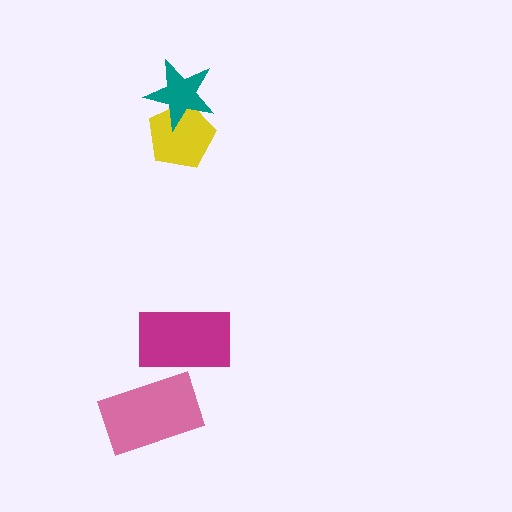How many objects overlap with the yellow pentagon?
1 object overlaps with the yellow pentagon.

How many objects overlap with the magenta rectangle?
1 object overlaps with the magenta rectangle.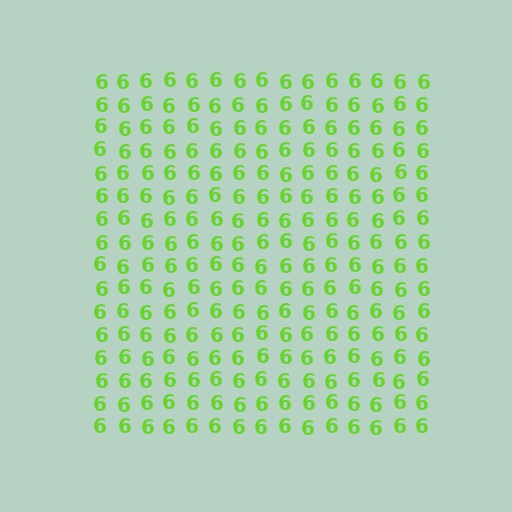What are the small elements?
The small elements are digit 6's.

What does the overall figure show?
The overall figure shows a square.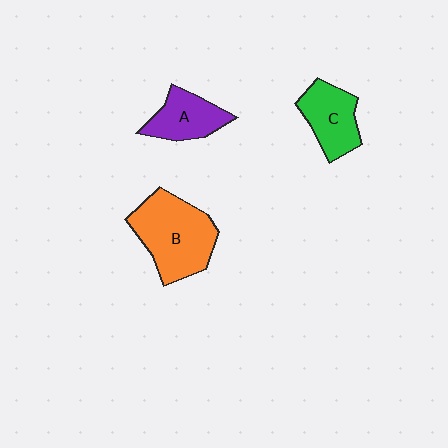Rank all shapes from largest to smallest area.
From largest to smallest: B (orange), C (green), A (purple).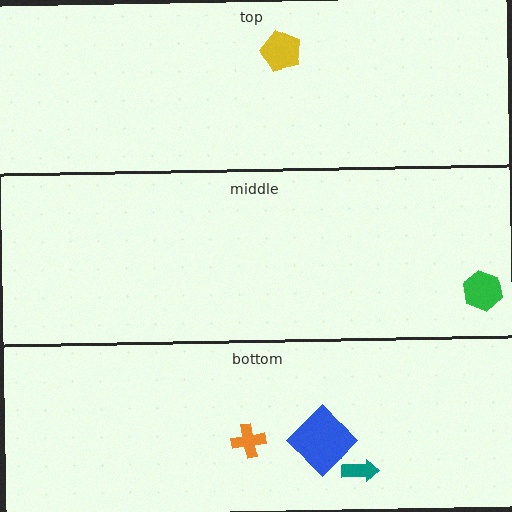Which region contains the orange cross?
The bottom region.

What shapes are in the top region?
The yellow pentagon.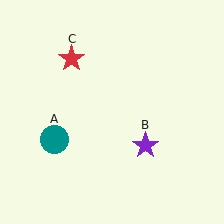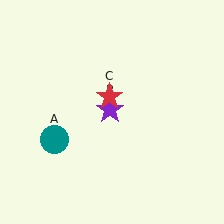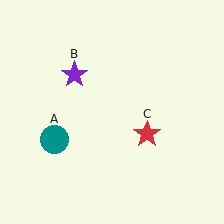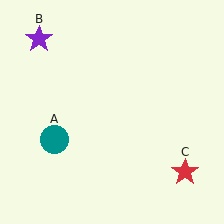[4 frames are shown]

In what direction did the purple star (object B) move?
The purple star (object B) moved up and to the left.